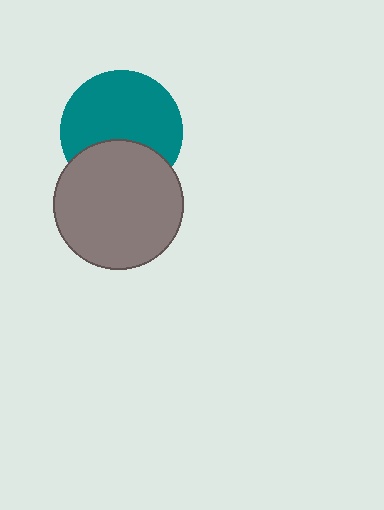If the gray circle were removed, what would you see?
You would see the complete teal circle.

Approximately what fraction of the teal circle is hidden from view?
Roughly 33% of the teal circle is hidden behind the gray circle.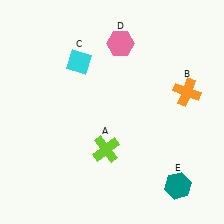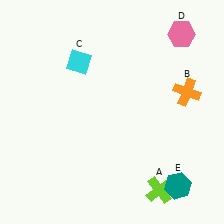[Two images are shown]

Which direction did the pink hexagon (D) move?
The pink hexagon (D) moved right.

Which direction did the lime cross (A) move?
The lime cross (A) moved right.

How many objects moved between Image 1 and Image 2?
2 objects moved between the two images.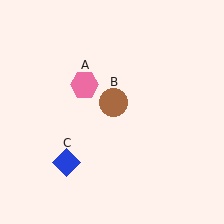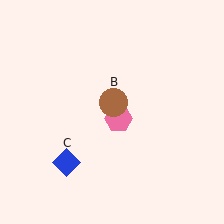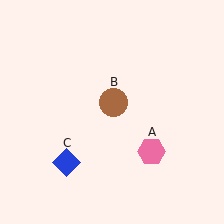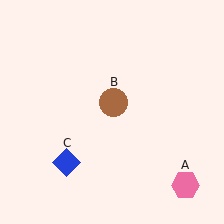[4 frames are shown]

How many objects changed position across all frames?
1 object changed position: pink hexagon (object A).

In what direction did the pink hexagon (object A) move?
The pink hexagon (object A) moved down and to the right.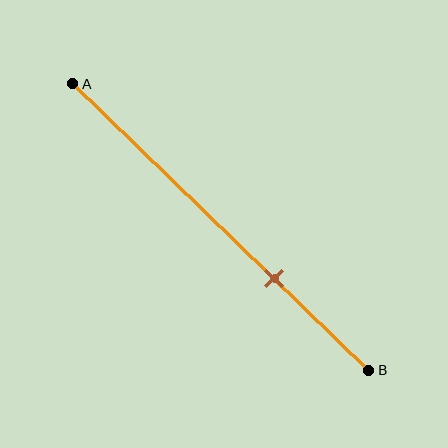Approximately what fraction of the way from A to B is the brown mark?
The brown mark is approximately 70% of the way from A to B.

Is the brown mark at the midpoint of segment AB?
No, the mark is at about 70% from A, not at the 50% midpoint.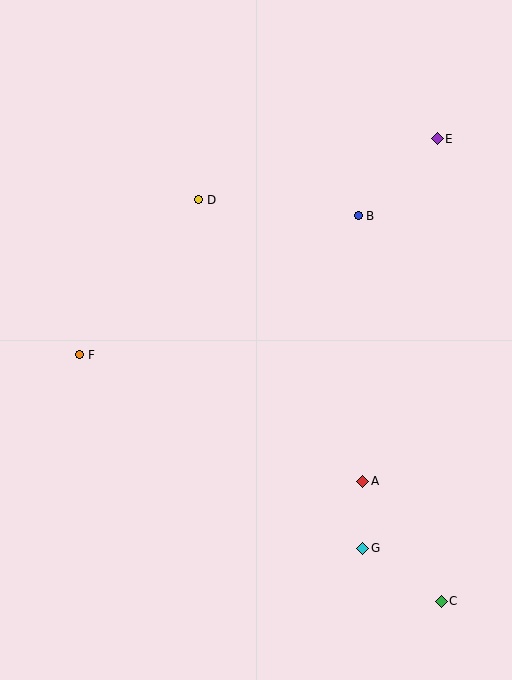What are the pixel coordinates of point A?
Point A is at (363, 481).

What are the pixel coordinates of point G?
Point G is at (363, 548).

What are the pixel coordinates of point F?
Point F is at (80, 355).